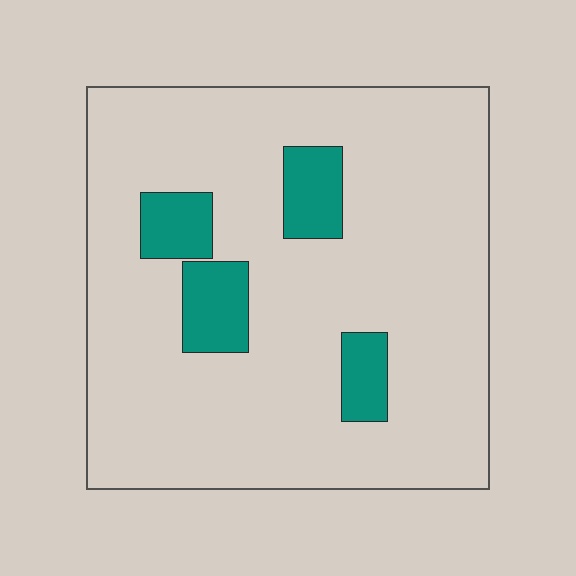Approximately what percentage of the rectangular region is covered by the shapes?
Approximately 15%.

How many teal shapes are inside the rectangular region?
4.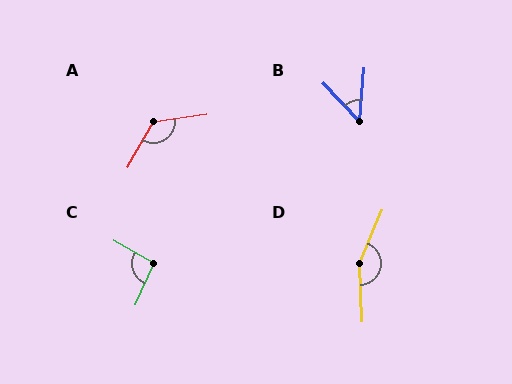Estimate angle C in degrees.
Approximately 96 degrees.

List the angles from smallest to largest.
B (49°), C (96°), A (127°), D (155°).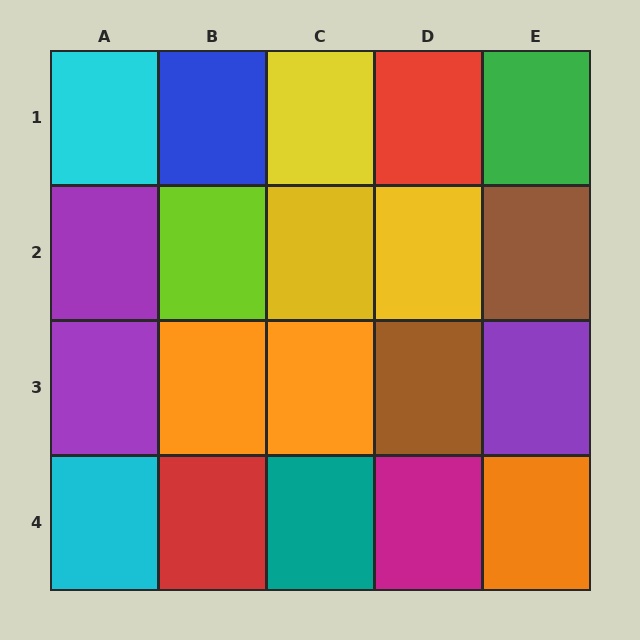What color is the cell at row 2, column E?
Brown.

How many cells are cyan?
2 cells are cyan.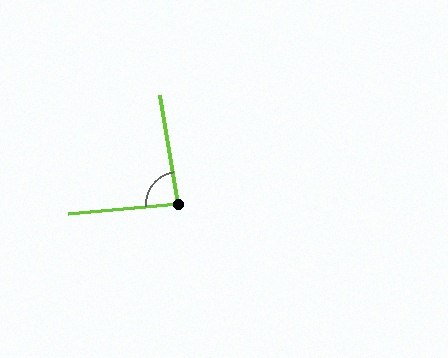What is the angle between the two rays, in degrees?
Approximately 86 degrees.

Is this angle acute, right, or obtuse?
It is approximately a right angle.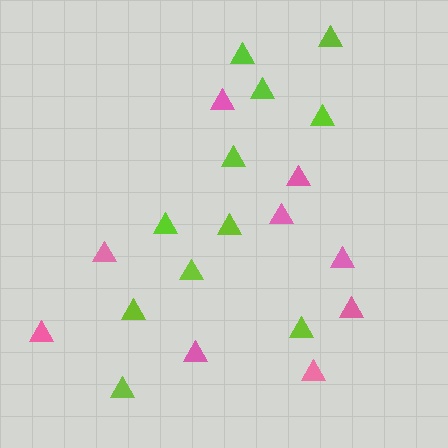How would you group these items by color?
There are 2 groups: one group of pink triangles (9) and one group of lime triangles (11).